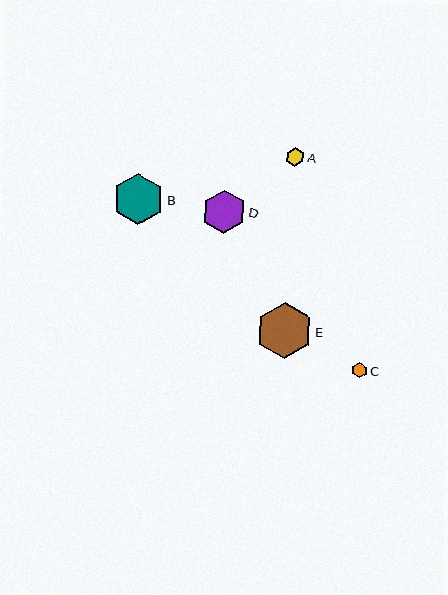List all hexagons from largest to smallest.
From largest to smallest: E, B, D, A, C.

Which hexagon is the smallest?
Hexagon C is the smallest with a size of approximately 15 pixels.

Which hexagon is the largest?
Hexagon E is the largest with a size of approximately 56 pixels.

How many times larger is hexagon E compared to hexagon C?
Hexagon E is approximately 3.6 times the size of hexagon C.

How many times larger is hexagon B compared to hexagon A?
Hexagon B is approximately 2.7 times the size of hexagon A.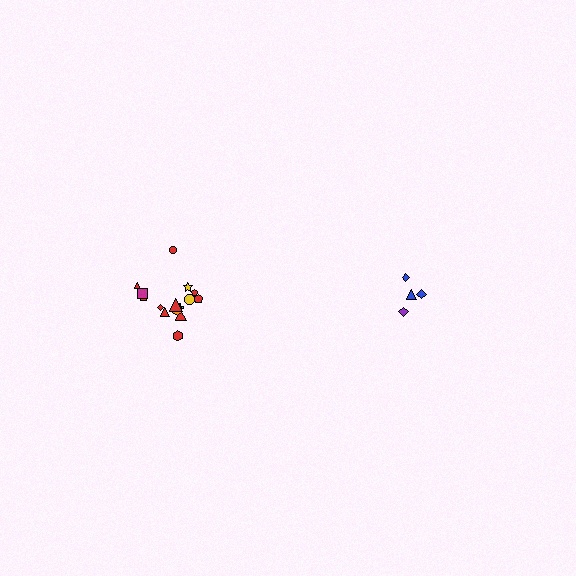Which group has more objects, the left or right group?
The left group.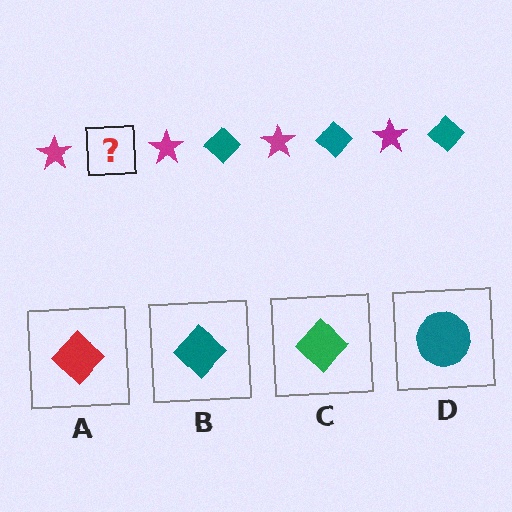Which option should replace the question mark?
Option B.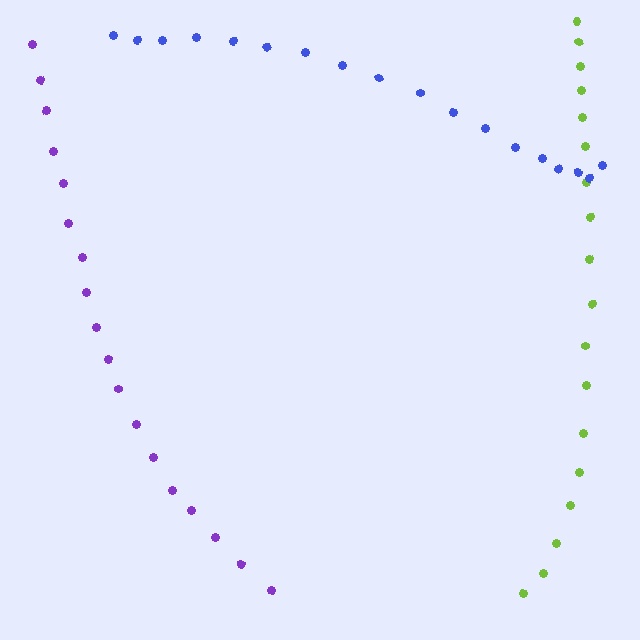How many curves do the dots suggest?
There are 3 distinct paths.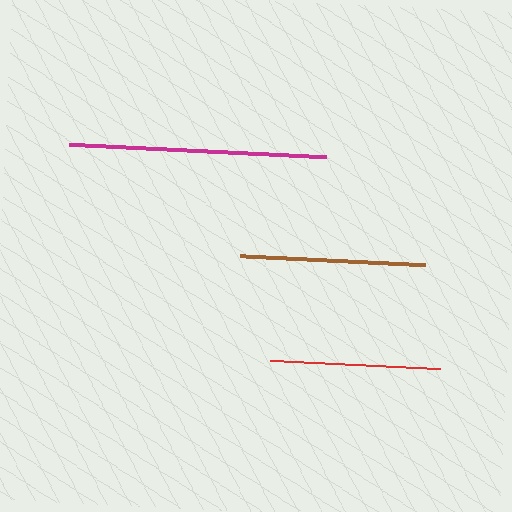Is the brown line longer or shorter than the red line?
The brown line is longer than the red line.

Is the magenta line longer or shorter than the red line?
The magenta line is longer than the red line.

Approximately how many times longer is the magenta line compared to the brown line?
The magenta line is approximately 1.4 times the length of the brown line.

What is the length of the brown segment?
The brown segment is approximately 185 pixels long.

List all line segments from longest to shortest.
From longest to shortest: magenta, brown, red.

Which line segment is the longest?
The magenta line is the longest at approximately 257 pixels.